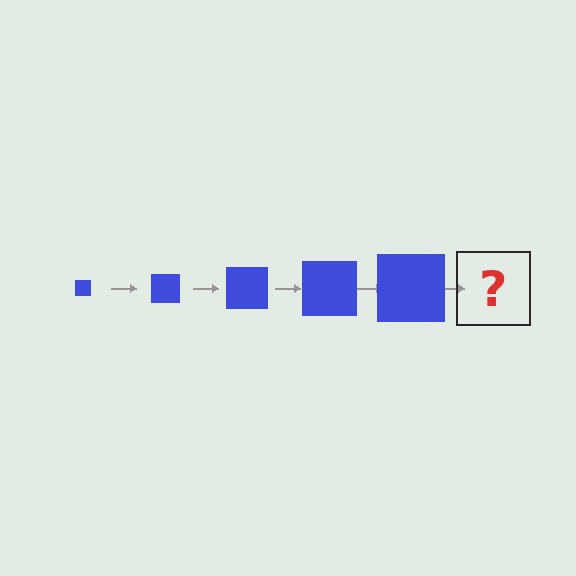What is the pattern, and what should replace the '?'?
The pattern is that the square gets progressively larger each step. The '?' should be a blue square, larger than the previous one.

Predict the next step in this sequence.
The next step is a blue square, larger than the previous one.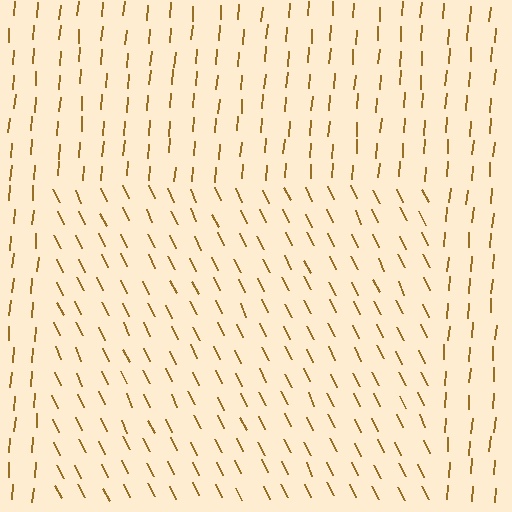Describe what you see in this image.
The image is filled with small brown line segments. A rectangle region in the image has lines oriented differently from the surrounding lines, creating a visible texture boundary.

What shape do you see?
I see a rectangle.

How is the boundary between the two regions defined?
The boundary is defined purely by a change in line orientation (approximately 30 degrees difference). All lines are the same color and thickness.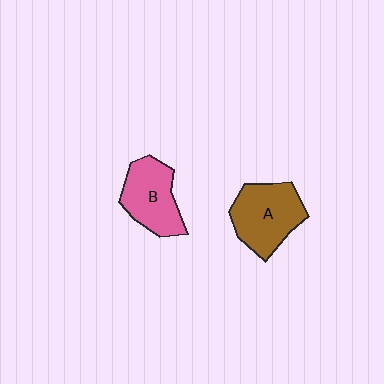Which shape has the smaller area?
Shape B (pink).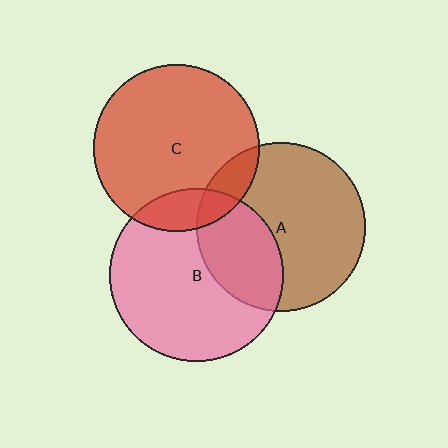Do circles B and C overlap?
Yes.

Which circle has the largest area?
Circle B (pink).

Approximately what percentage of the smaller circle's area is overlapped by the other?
Approximately 15%.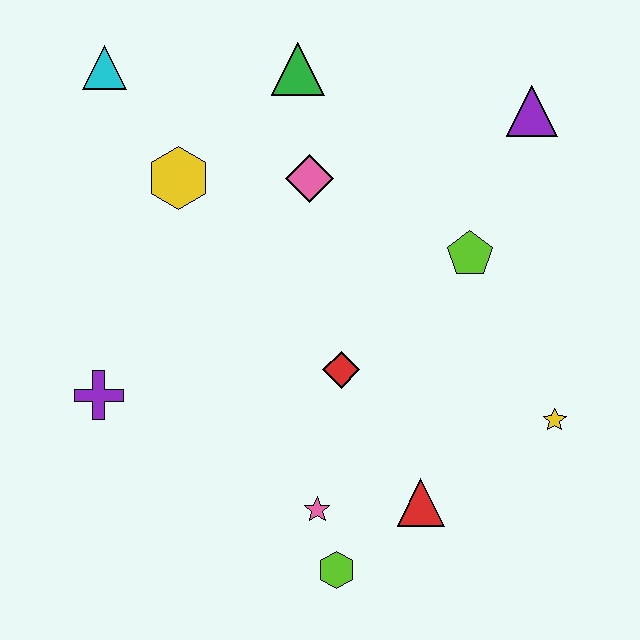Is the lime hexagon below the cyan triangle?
Yes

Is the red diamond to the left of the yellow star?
Yes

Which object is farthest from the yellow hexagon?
The yellow star is farthest from the yellow hexagon.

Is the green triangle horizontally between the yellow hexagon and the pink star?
Yes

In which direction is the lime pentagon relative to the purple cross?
The lime pentagon is to the right of the purple cross.